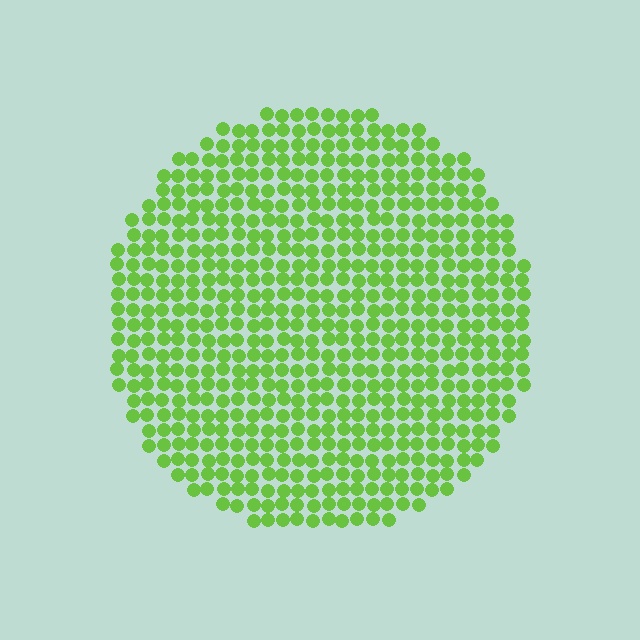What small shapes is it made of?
It is made of small circles.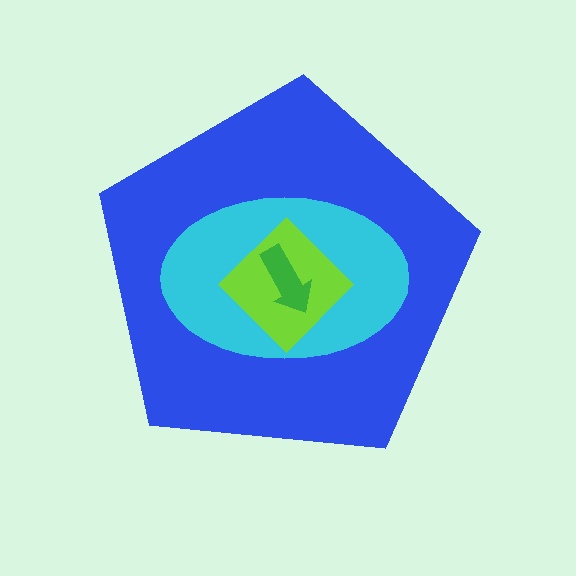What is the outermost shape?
The blue pentagon.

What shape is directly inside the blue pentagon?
The cyan ellipse.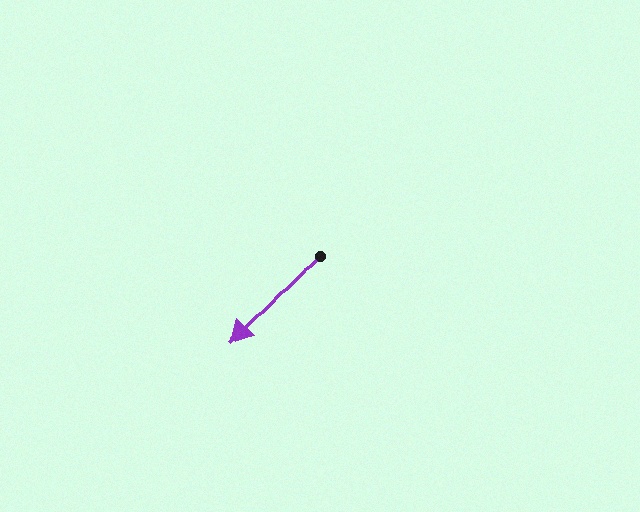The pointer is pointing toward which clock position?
Roughly 7 o'clock.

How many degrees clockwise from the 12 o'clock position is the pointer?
Approximately 224 degrees.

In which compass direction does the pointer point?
Southwest.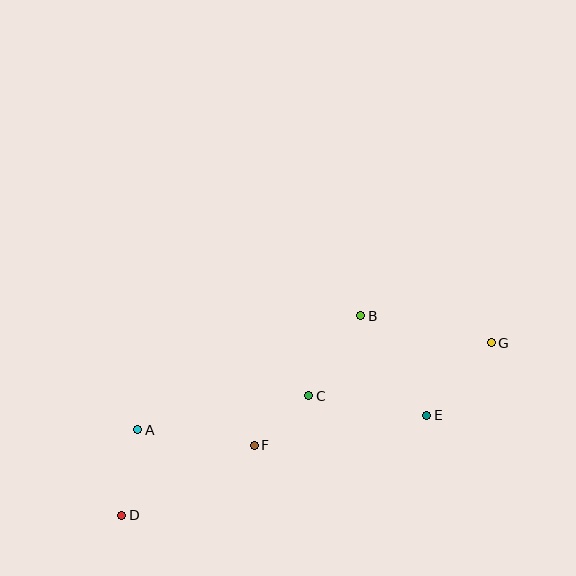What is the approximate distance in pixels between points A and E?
The distance between A and E is approximately 289 pixels.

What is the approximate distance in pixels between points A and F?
The distance between A and F is approximately 117 pixels.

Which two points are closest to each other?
Points C and F are closest to each other.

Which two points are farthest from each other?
Points D and G are farthest from each other.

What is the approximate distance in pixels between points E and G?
The distance between E and G is approximately 97 pixels.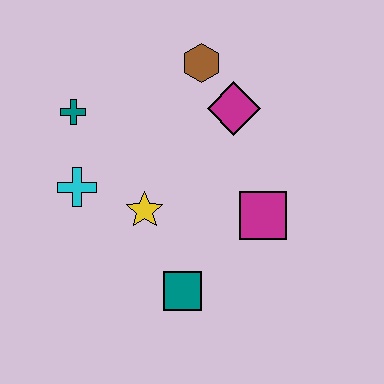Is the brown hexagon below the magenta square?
No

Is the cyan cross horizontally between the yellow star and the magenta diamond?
No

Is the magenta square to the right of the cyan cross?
Yes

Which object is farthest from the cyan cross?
The magenta square is farthest from the cyan cross.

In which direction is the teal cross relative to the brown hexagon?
The teal cross is to the left of the brown hexagon.